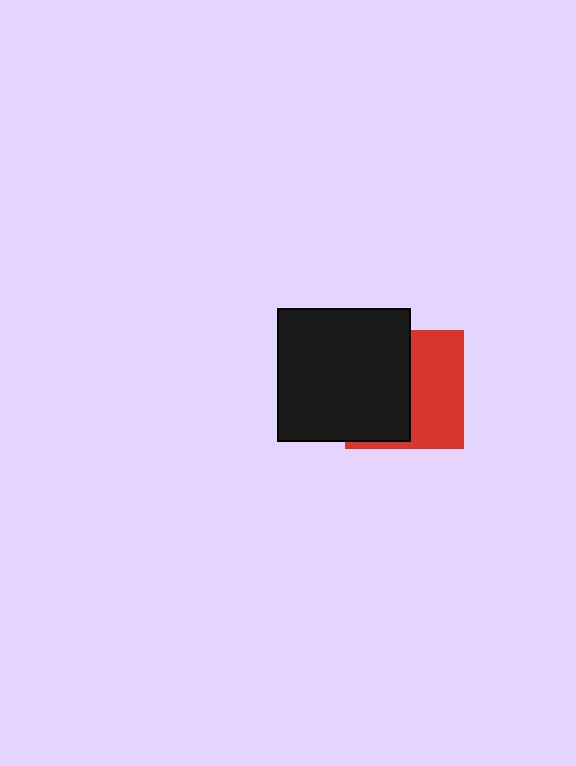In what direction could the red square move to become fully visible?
The red square could move right. That would shift it out from behind the black square entirely.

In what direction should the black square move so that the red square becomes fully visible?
The black square should move left. That is the shortest direction to clear the overlap and leave the red square fully visible.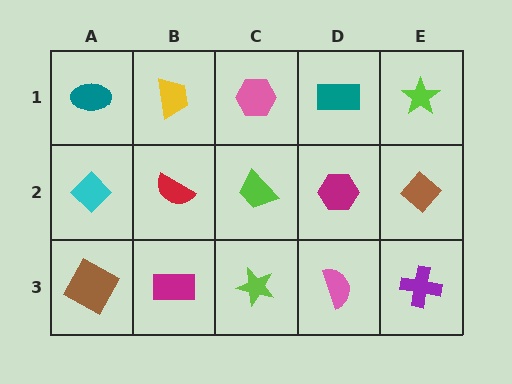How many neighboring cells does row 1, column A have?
2.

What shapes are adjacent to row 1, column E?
A brown diamond (row 2, column E), a teal rectangle (row 1, column D).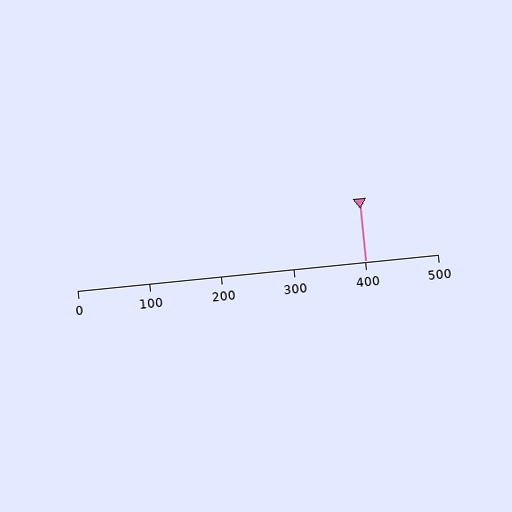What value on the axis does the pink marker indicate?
The marker indicates approximately 400.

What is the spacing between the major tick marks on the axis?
The major ticks are spaced 100 apart.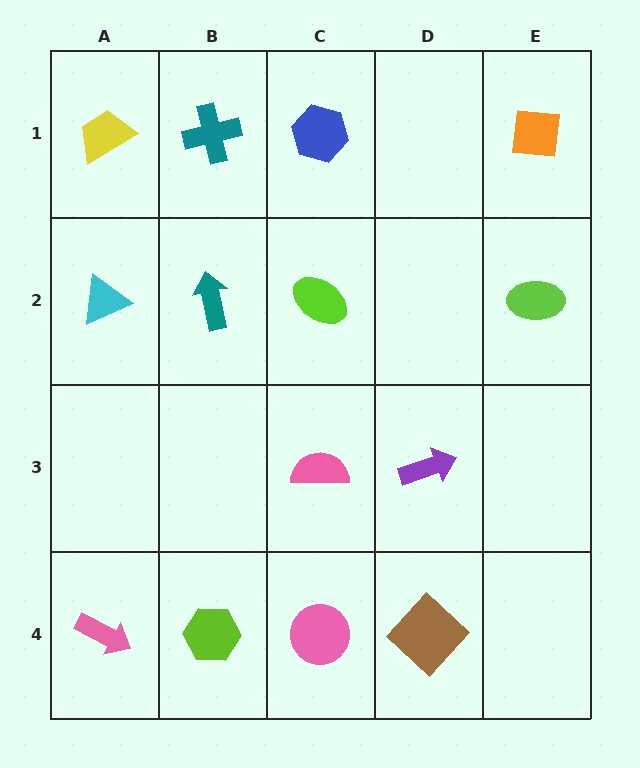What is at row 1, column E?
An orange square.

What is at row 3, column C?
A pink semicircle.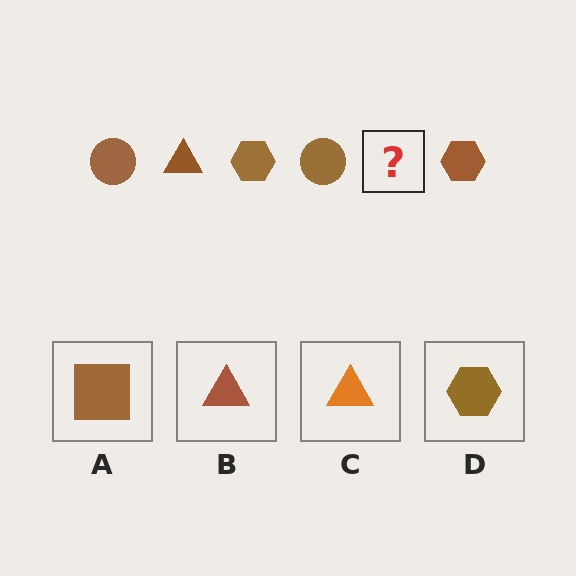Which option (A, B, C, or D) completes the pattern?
B.